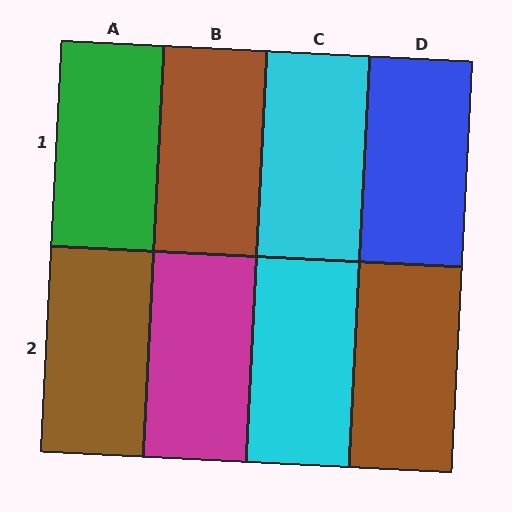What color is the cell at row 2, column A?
Brown.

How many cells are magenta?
1 cell is magenta.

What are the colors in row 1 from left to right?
Green, brown, cyan, blue.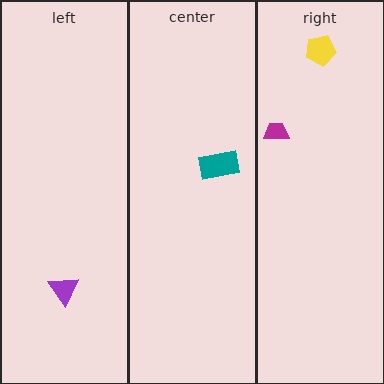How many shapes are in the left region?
1.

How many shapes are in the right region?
2.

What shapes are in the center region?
The teal rectangle.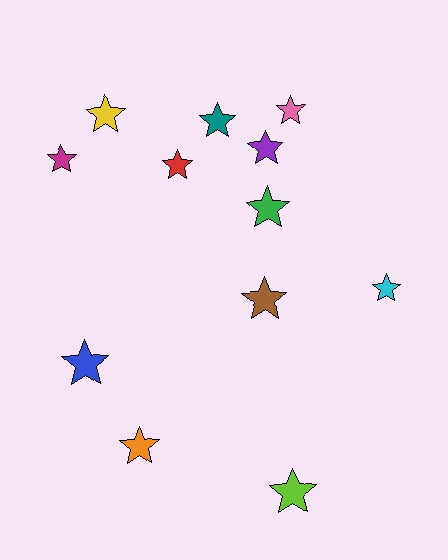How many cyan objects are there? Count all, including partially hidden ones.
There is 1 cyan object.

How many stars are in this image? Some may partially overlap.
There are 12 stars.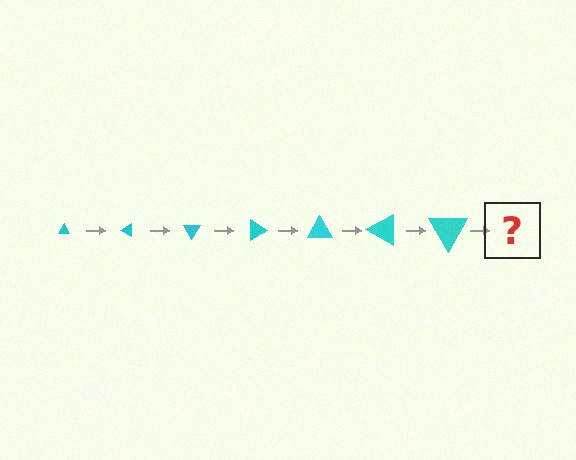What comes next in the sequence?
The next element should be a triangle, larger than the previous one and rotated 210 degrees from the start.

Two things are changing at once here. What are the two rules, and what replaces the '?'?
The two rules are that the triangle grows larger each step and it rotates 30 degrees each step. The '?' should be a triangle, larger than the previous one and rotated 210 degrees from the start.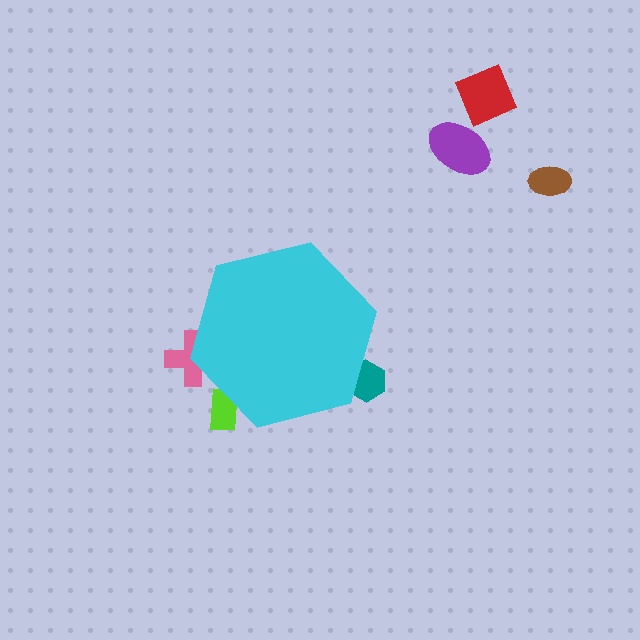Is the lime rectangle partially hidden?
Yes, the lime rectangle is partially hidden behind the cyan hexagon.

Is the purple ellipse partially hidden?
No, the purple ellipse is fully visible.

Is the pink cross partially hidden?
Yes, the pink cross is partially hidden behind the cyan hexagon.